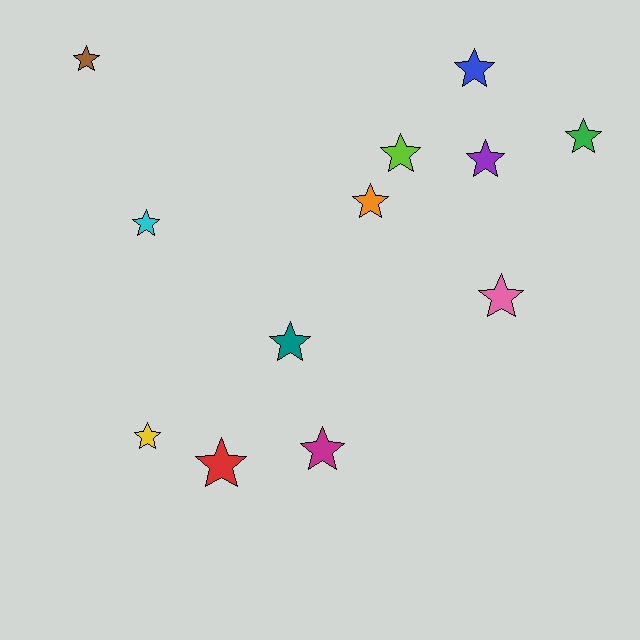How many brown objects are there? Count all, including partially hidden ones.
There is 1 brown object.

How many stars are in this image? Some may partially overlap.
There are 12 stars.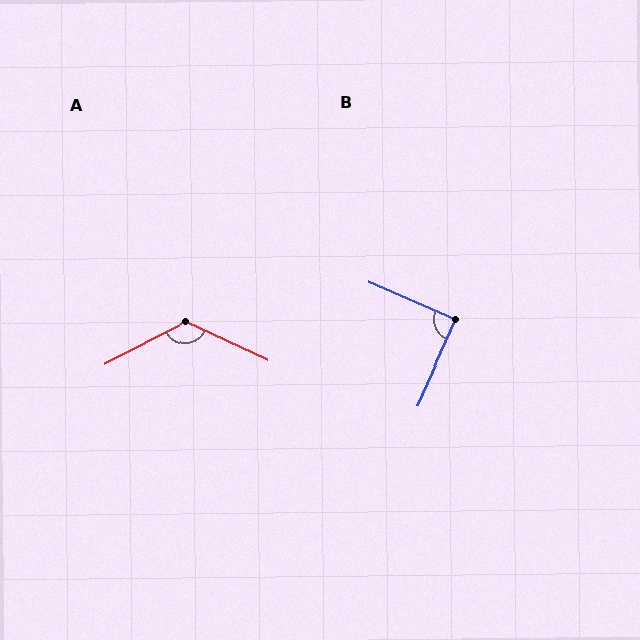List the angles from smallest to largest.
B (90°), A (128°).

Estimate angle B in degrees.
Approximately 90 degrees.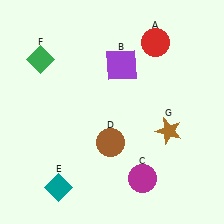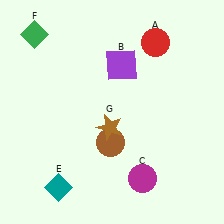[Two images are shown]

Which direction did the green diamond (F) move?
The green diamond (F) moved up.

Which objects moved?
The objects that moved are: the green diamond (F), the brown star (G).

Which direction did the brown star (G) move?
The brown star (G) moved left.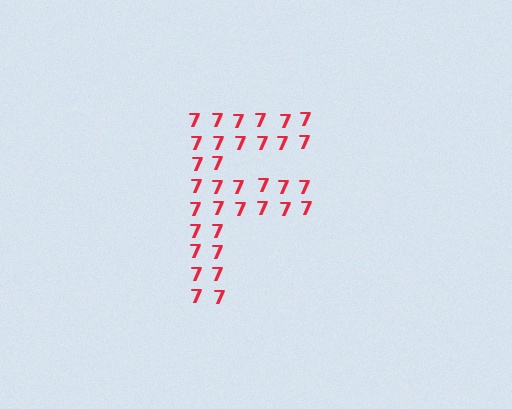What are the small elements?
The small elements are digit 7's.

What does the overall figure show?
The overall figure shows the letter F.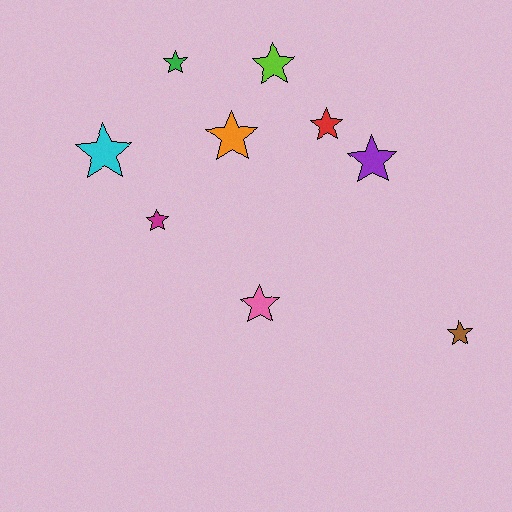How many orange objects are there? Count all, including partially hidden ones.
There is 1 orange object.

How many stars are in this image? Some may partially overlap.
There are 9 stars.